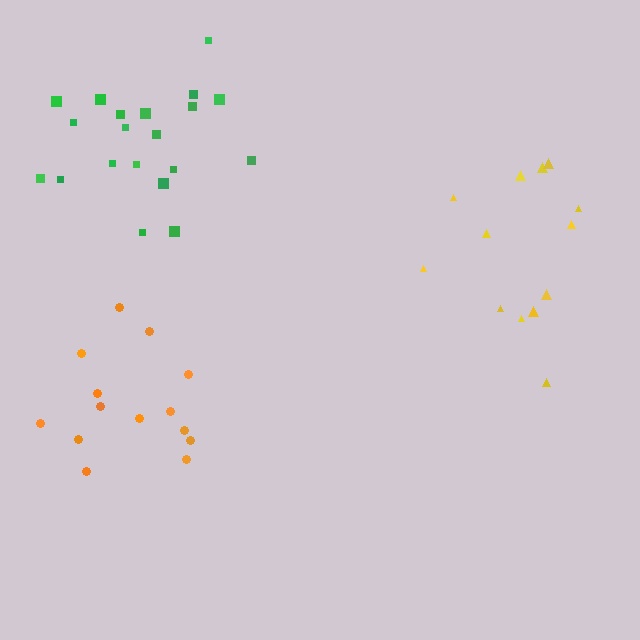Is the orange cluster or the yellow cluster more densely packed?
Orange.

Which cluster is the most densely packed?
Green.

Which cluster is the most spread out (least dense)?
Yellow.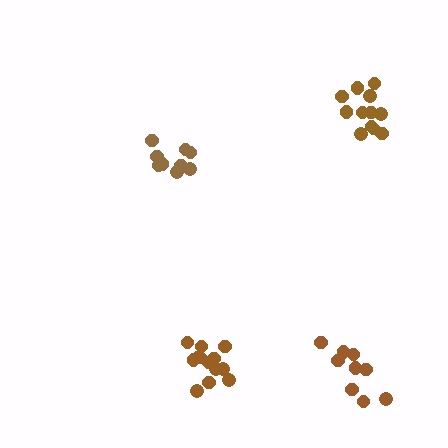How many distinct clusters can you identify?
There are 4 distinct clusters.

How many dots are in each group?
Group 1: 9 dots, Group 2: 13 dots, Group 3: 9 dots, Group 4: 12 dots (43 total).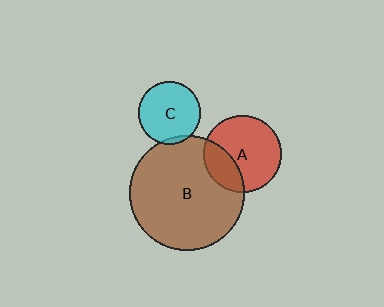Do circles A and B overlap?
Yes.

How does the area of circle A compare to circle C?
Approximately 1.5 times.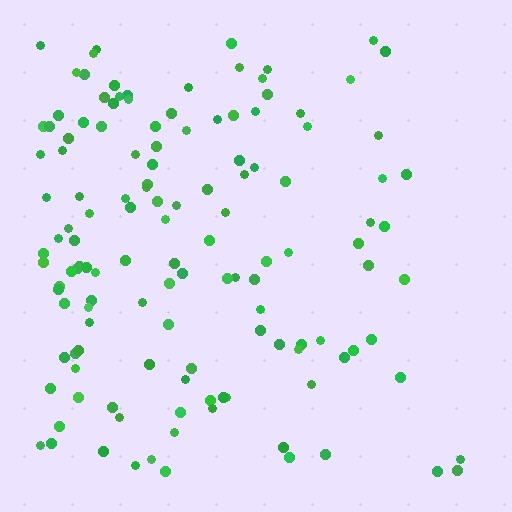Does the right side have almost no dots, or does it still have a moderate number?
Still a moderate number, just noticeably fewer than the left.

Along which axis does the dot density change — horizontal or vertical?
Horizontal.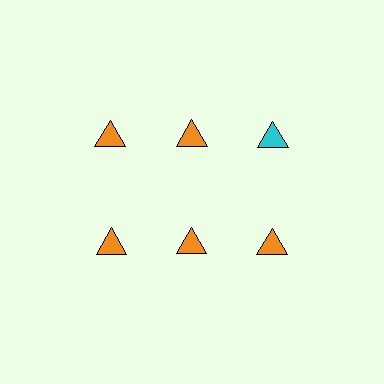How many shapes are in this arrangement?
There are 6 shapes arranged in a grid pattern.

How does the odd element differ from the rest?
It has a different color: cyan instead of orange.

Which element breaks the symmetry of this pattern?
The cyan triangle in the top row, center column breaks the symmetry. All other shapes are orange triangles.